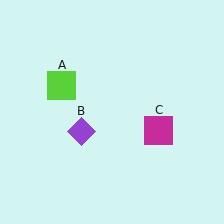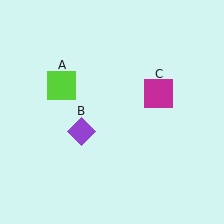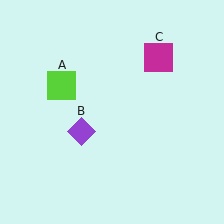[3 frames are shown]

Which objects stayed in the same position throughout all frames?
Lime square (object A) and purple diamond (object B) remained stationary.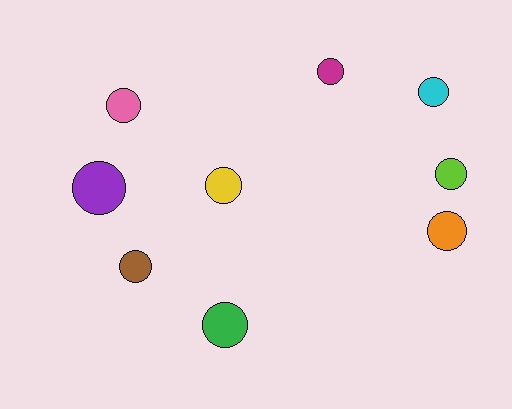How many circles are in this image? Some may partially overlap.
There are 9 circles.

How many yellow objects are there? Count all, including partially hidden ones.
There is 1 yellow object.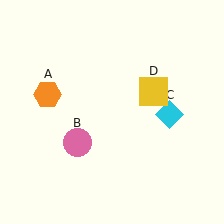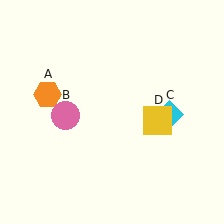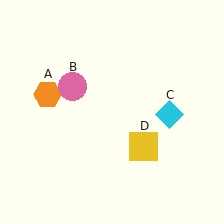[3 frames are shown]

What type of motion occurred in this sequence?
The pink circle (object B), yellow square (object D) rotated clockwise around the center of the scene.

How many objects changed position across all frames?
2 objects changed position: pink circle (object B), yellow square (object D).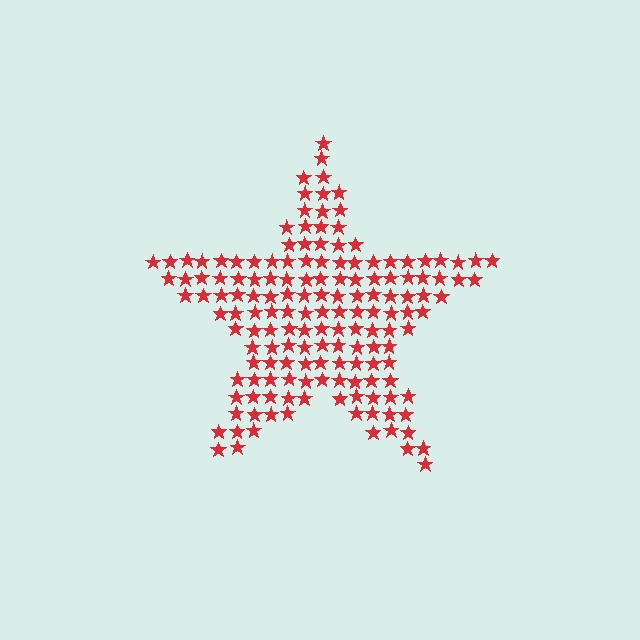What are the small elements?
The small elements are stars.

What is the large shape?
The large shape is a star.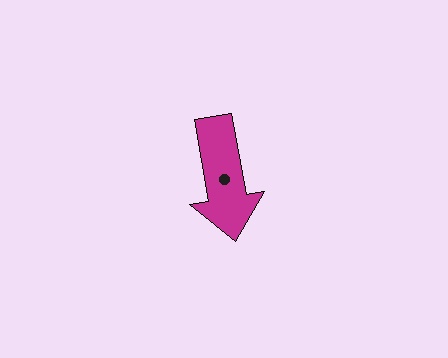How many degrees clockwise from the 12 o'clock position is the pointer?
Approximately 170 degrees.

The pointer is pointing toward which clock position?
Roughly 6 o'clock.